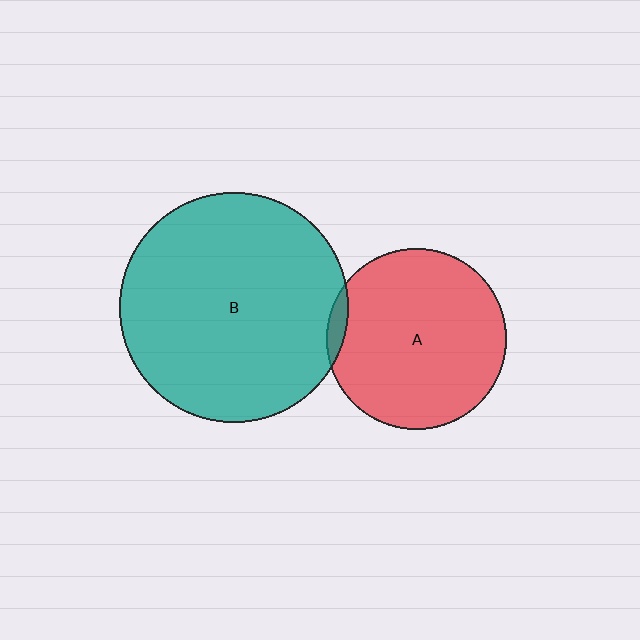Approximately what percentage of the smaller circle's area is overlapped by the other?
Approximately 5%.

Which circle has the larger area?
Circle B (teal).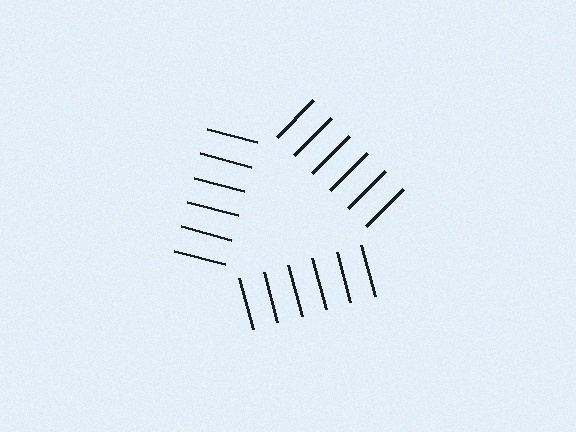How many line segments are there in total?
18 — 6 along each of the 3 edges.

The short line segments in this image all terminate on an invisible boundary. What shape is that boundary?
An illusory triangle — the line segments terminate on its edges but no continuous stroke is drawn.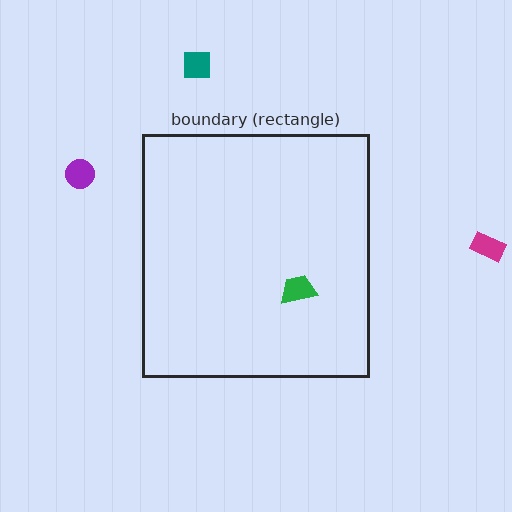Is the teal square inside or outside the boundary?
Outside.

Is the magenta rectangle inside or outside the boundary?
Outside.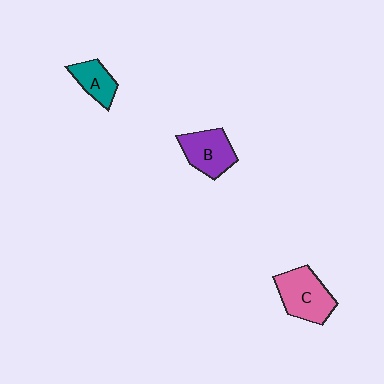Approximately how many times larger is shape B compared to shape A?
Approximately 1.4 times.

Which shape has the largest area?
Shape C (pink).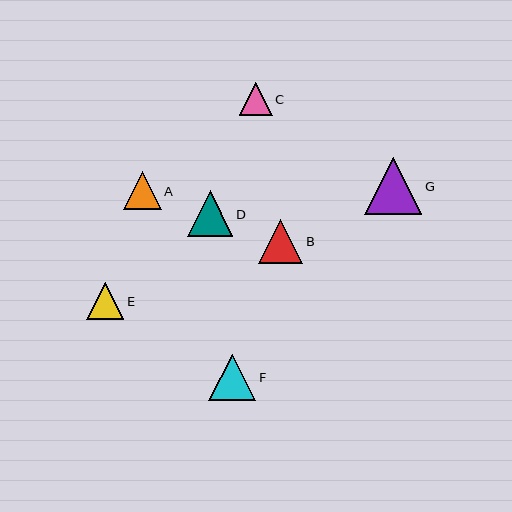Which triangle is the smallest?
Triangle C is the smallest with a size of approximately 33 pixels.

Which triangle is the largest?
Triangle G is the largest with a size of approximately 57 pixels.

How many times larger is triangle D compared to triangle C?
Triangle D is approximately 1.4 times the size of triangle C.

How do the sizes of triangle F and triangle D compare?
Triangle F and triangle D are approximately the same size.